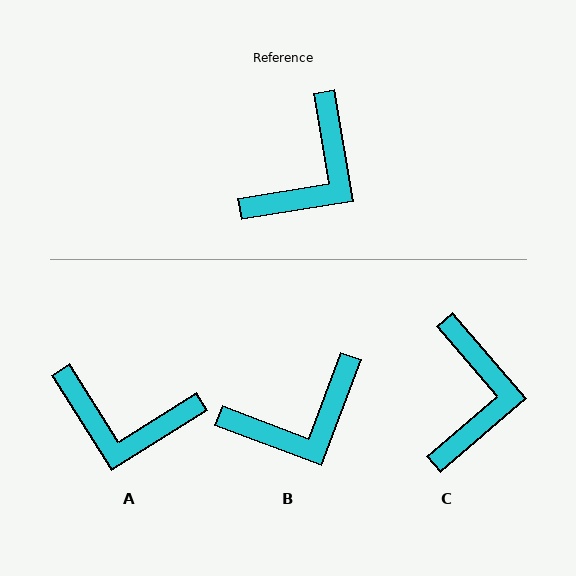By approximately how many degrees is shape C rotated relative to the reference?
Approximately 31 degrees counter-clockwise.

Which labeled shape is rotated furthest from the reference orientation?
A, about 67 degrees away.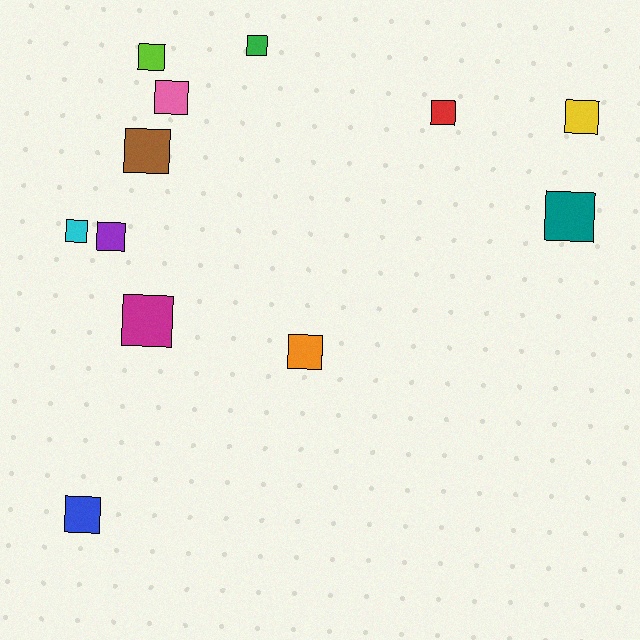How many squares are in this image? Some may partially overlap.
There are 12 squares.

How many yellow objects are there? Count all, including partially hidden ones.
There is 1 yellow object.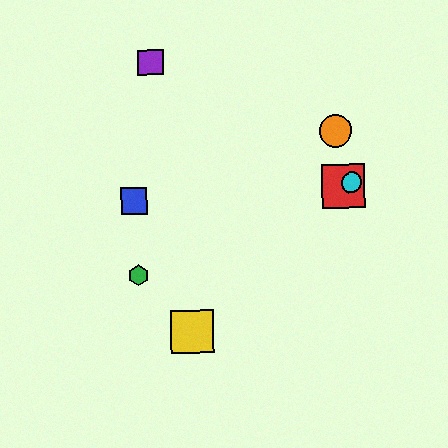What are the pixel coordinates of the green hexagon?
The green hexagon is at (138, 275).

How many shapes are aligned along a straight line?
3 shapes (the red square, the green hexagon, the cyan circle) are aligned along a straight line.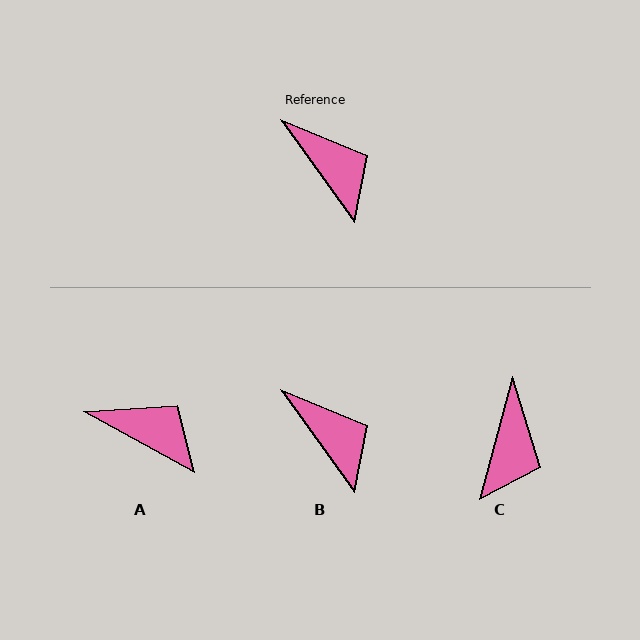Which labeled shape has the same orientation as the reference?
B.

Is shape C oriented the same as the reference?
No, it is off by about 51 degrees.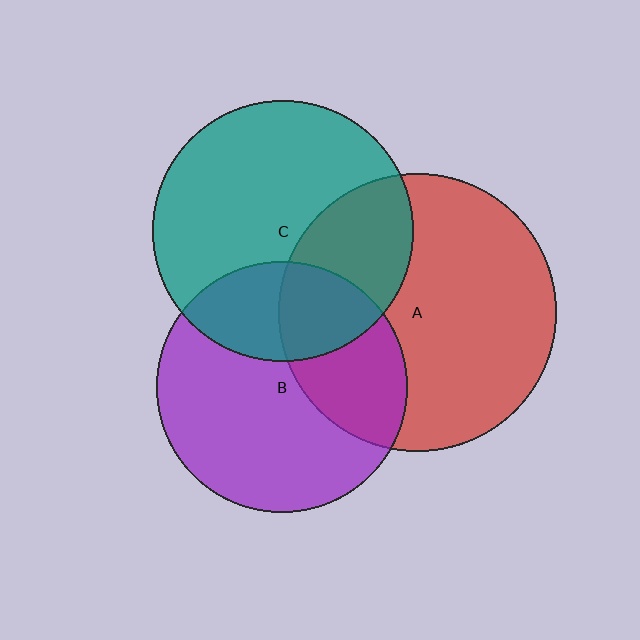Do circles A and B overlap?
Yes.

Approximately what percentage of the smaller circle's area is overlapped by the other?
Approximately 35%.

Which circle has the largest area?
Circle A (red).